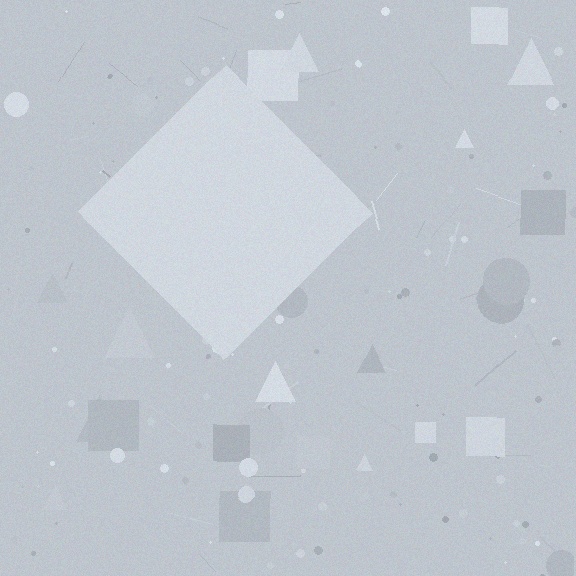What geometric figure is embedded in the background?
A diamond is embedded in the background.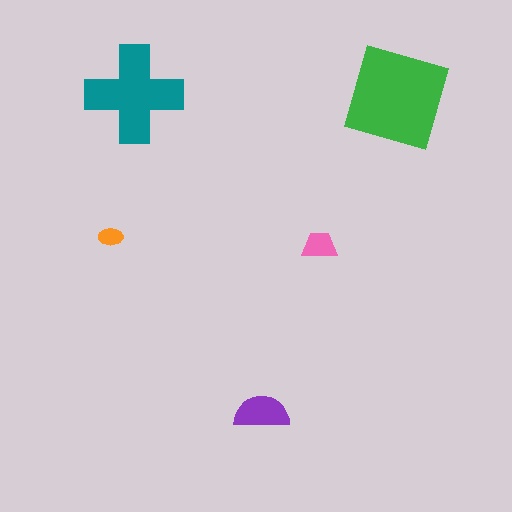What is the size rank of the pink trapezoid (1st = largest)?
4th.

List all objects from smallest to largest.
The orange ellipse, the pink trapezoid, the purple semicircle, the teal cross, the green diamond.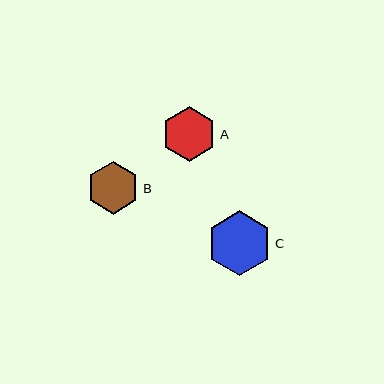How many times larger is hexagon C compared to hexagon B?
Hexagon C is approximately 1.2 times the size of hexagon B.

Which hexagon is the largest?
Hexagon C is the largest with a size of approximately 65 pixels.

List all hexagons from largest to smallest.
From largest to smallest: C, A, B.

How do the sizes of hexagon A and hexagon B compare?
Hexagon A and hexagon B are approximately the same size.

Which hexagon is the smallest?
Hexagon B is the smallest with a size of approximately 53 pixels.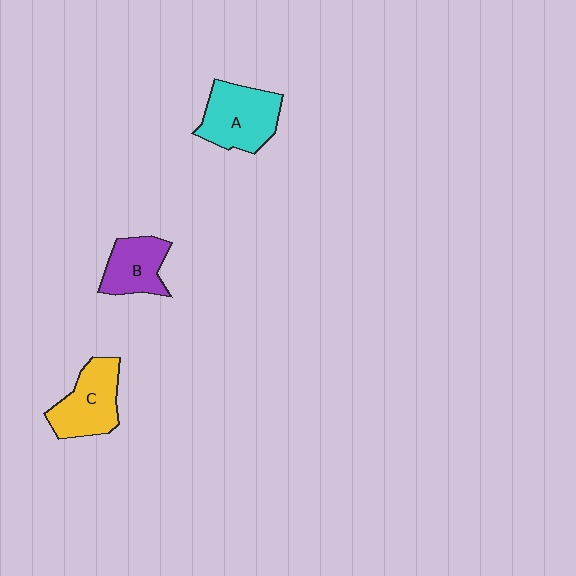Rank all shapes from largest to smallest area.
From largest to smallest: A (cyan), C (yellow), B (purple).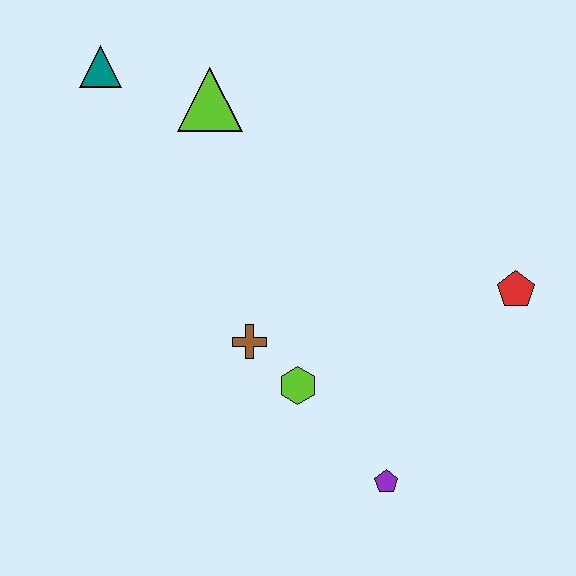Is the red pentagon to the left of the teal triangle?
No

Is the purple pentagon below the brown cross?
Yes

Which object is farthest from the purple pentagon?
The teal triangle is farthest from the purple pentagon.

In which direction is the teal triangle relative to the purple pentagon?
The teal triangle is above the purple pentagon.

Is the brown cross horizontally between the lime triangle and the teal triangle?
No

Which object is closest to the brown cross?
The lime hexagon is closest to the brown cross.